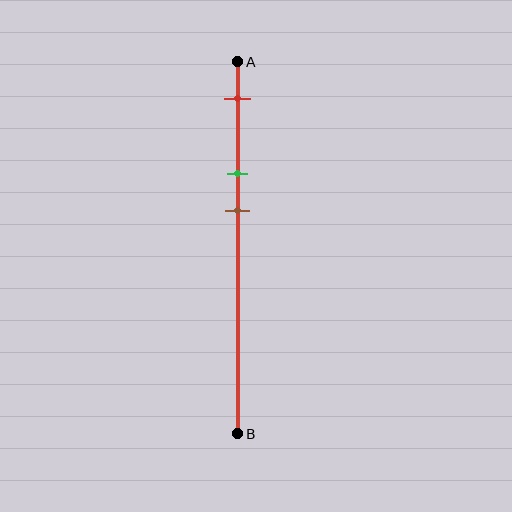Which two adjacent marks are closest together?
The green and brown marks are the closest adjacent pair.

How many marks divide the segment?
There are 3 marks dividing the segment.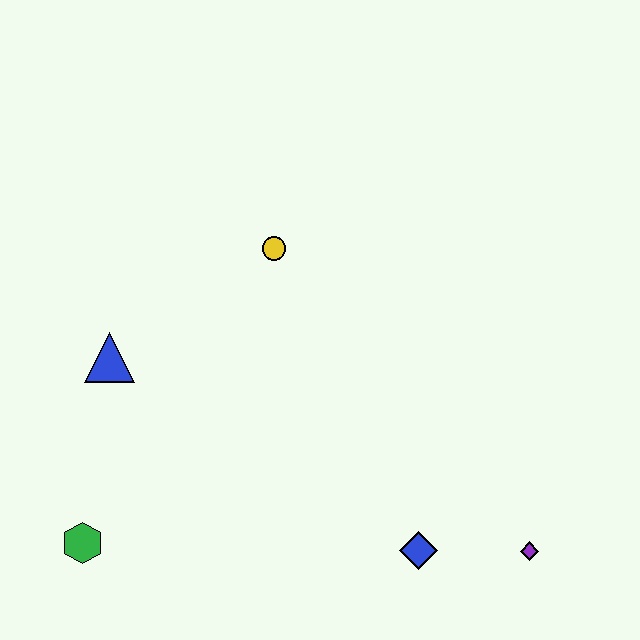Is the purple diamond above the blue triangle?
No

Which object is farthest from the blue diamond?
The blue triangle is farthest from the blue diamond.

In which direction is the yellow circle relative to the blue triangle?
The yellow circle is to the right of the blue triangle.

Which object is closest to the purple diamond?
The blue diamond is closest to the purple diamond.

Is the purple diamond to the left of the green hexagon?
No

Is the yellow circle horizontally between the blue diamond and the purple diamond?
No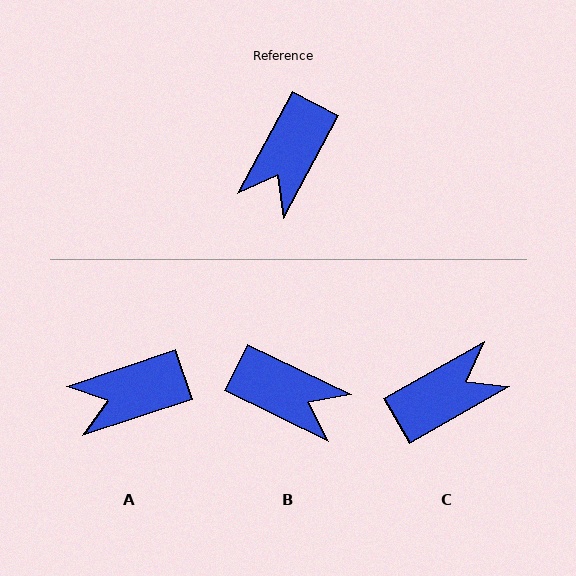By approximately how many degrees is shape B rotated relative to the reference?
Approximately 92 degrees counter-clockwise.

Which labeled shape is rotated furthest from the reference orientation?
C, about 147 degrees away.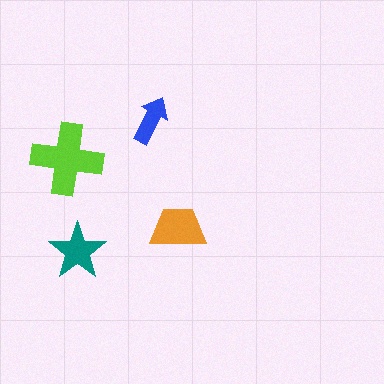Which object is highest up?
The blue arrow is topmost.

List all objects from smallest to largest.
The blue arrow, the teal star, the orange trapezoid, the lime cross.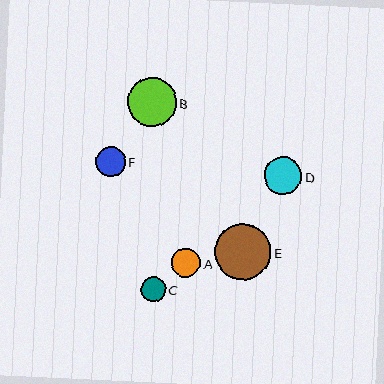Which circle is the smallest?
Circle C is the smallest with a size of approximately 25 pixels.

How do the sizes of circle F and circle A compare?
Circle F and circle A are approximately the same size.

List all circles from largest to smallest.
From largest to smallest: E, B, D, F, A, C.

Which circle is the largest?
Circle E is the largest with a size of approximately 56 pixels.